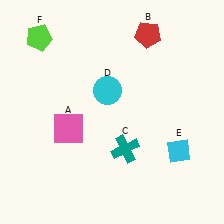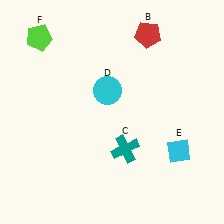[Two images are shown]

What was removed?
The pink square (A) was removed in Image 2.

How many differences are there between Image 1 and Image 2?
There is 1 difference between the two images.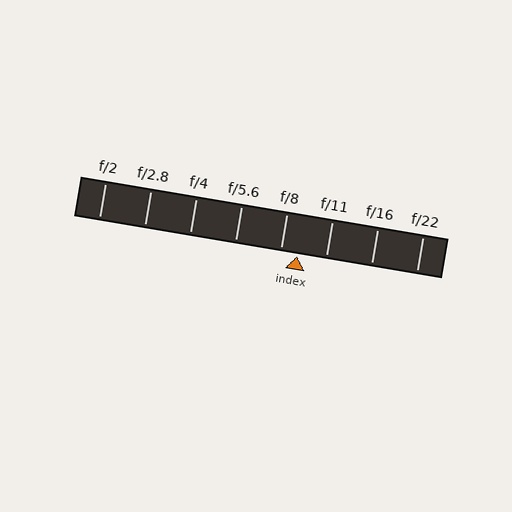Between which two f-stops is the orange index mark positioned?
The index mark is between f/8 and f/11.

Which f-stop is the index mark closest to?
The index mark is closest to f/8.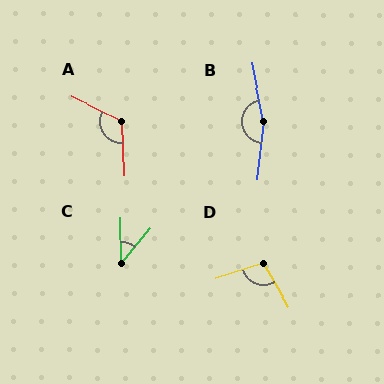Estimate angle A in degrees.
Approximately 118 degrees.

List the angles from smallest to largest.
C (40°), D (103°), A (118°), B (163°).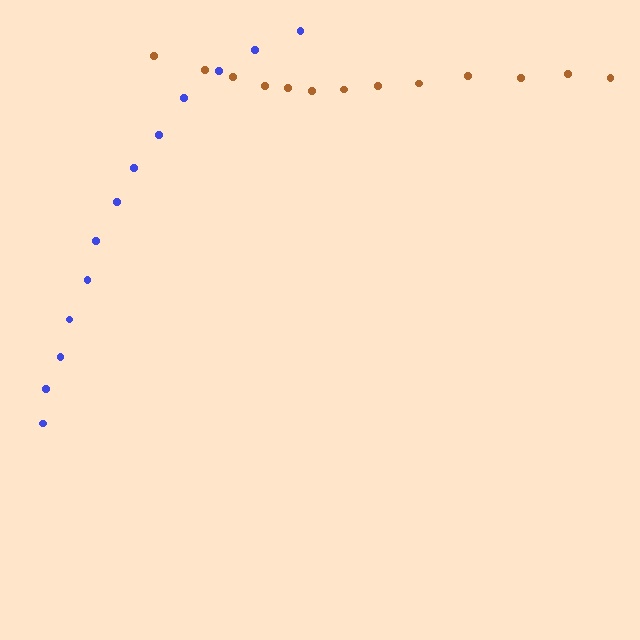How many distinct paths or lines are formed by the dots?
There are 2 distinct paths.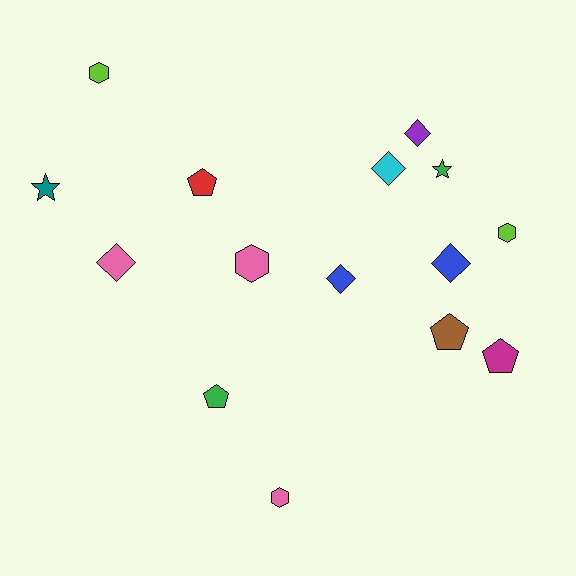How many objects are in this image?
There are 15 objects.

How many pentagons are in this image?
There are 4 pentagons.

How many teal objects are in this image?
There is 1 teal object.